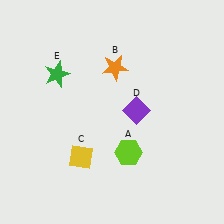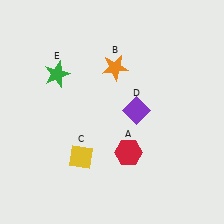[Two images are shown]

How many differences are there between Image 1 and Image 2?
There is 1 difference between the two images.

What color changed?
The hexagon (A) changed from lime in Image 1 to red in Image 2.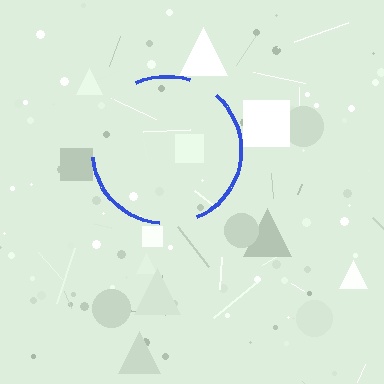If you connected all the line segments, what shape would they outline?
They would outline a circle.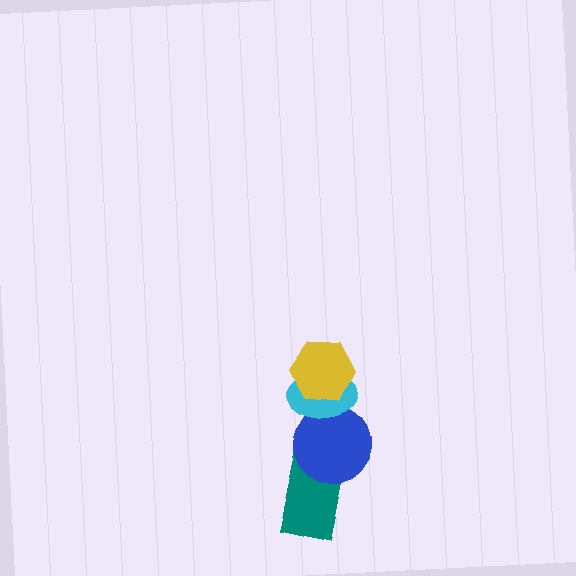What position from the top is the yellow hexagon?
The yellow hexagon is 1st from the top.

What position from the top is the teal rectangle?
The teal rectangle is 4th from the top.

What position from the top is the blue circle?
The blue circle is 3rd from the top.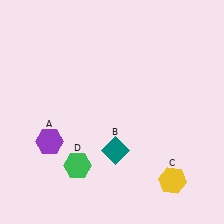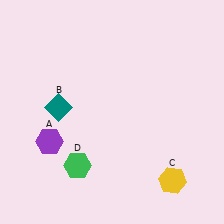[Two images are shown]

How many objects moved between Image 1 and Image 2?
1 object moved between the two images.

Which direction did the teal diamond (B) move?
The teal diamond (B) moved left.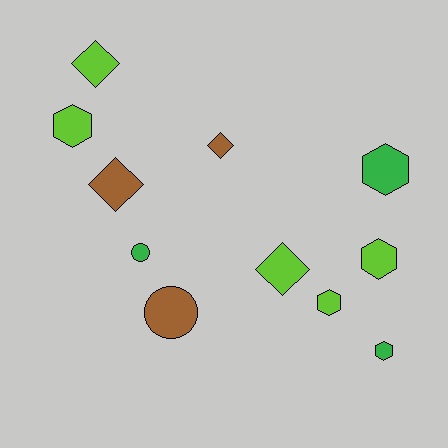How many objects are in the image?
There are 11 objects.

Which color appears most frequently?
Lime, with 5 objects.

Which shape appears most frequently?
Hexagon, with 5 objects.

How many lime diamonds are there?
There are 2 lime diamonds.